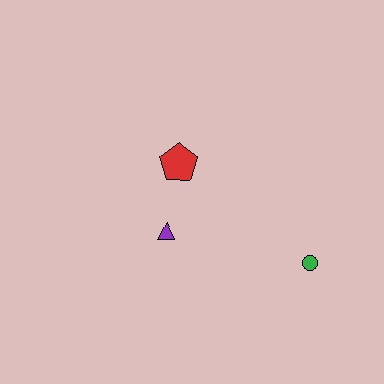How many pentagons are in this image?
There is 1 pentagon.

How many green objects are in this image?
There is 1 green object.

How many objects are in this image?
There are 3 objects.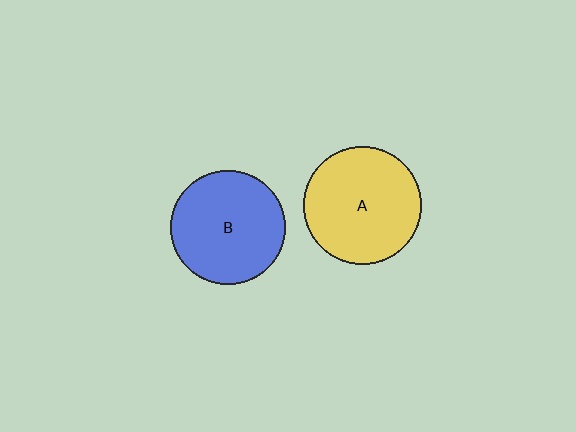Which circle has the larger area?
Circle A (yellow).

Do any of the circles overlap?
No, none of the circles overlap.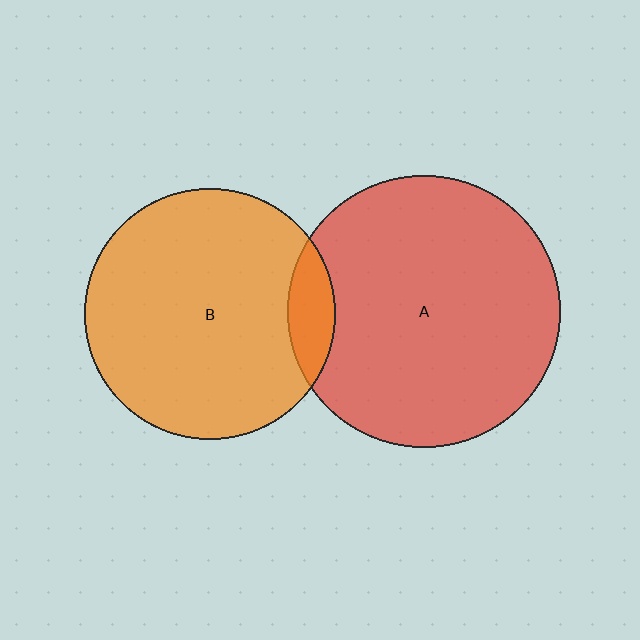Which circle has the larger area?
Circle A (red).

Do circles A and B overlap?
Yes.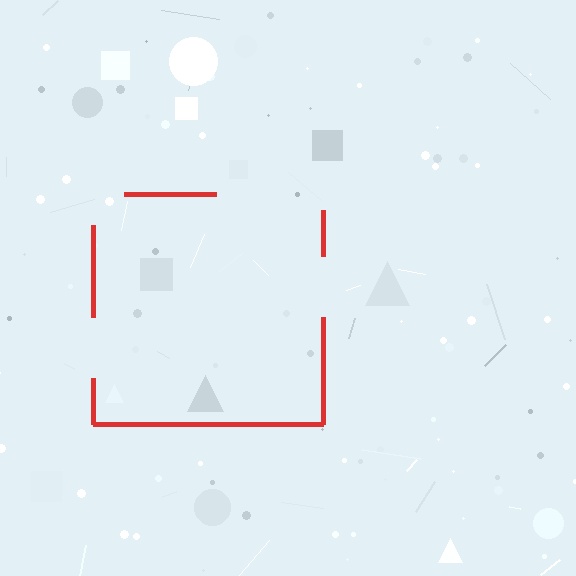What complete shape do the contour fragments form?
The contour fragments form a square.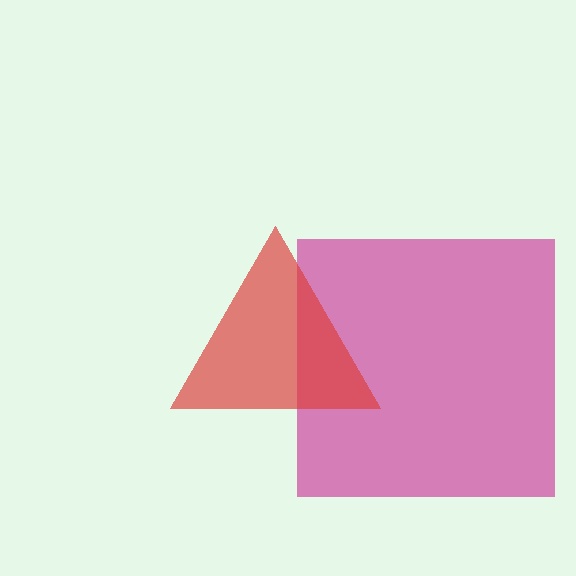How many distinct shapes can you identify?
There are 2 distinct shapes: a magenta square, a red triangle.